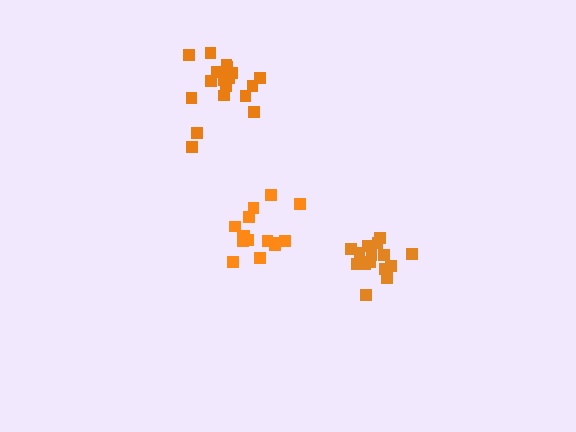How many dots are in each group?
Group 1: 19 dots, Group 2: 15 dots, Group 3: 15 dots (49 total).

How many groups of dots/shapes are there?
There are 3 groups.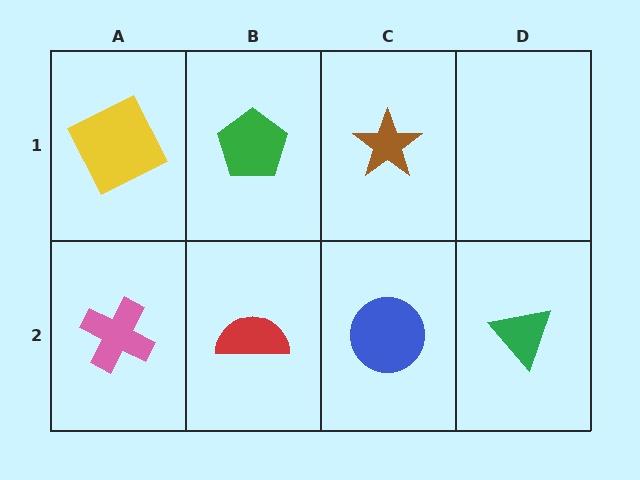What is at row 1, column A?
A yellow square.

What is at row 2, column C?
A blue circle.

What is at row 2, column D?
A green triangle.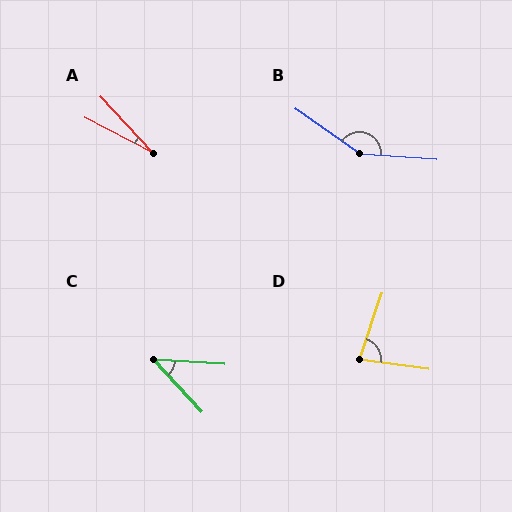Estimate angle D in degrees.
Approximately 79 degrees.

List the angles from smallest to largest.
A (19°), C (44°), D (79°), B (149°).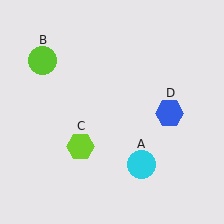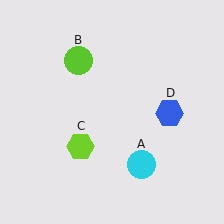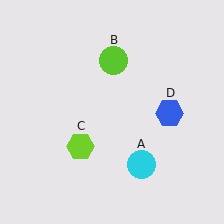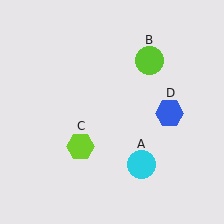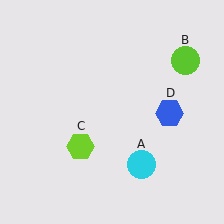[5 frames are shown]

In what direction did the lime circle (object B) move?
The lime circle (object B) moved right.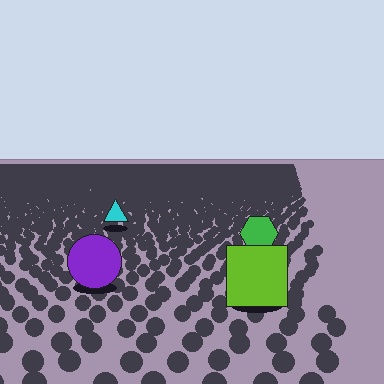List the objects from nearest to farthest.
From nearest to farthest: the lime square, the purple circle, the green hexagon, the cyan triangle.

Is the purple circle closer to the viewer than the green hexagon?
Yes. The purple circle is closer — you can tell from the texture gradient: the ground texture is coarser near it.